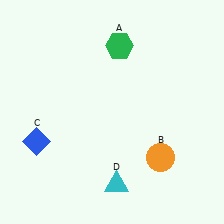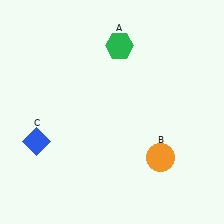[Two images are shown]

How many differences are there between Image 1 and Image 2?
There is 1 difference between the two images.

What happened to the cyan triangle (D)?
The cyan triangle (D) was removed in Image 2. It was in the bottom-right area of Image 1.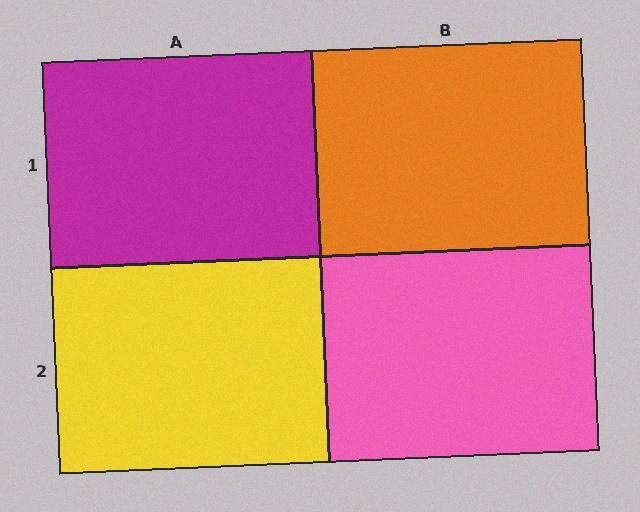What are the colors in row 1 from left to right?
Magenta, orange.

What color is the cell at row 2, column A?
Yellow.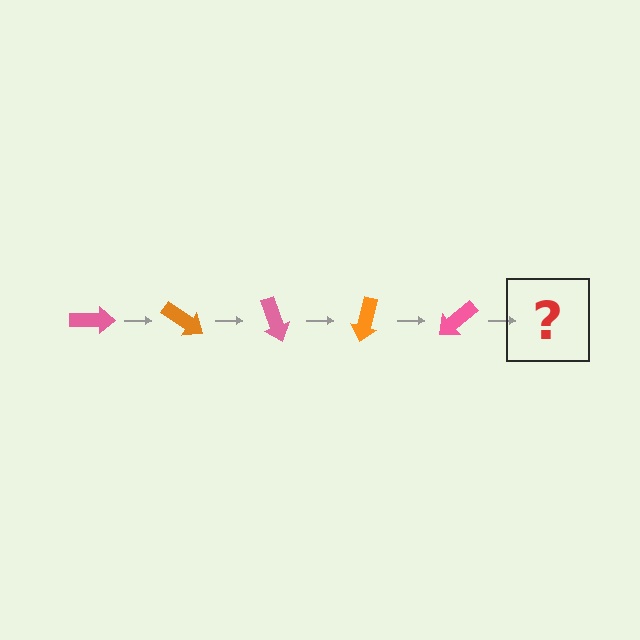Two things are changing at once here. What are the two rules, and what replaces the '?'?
The two rules are that it rotates 35 degrees each step and the color cycles through pink and orange. The '?' should be an orange arrow, rotated 175 degrees from the start.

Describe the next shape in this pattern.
It should be an orange arrow, rotated 175 degrees from the start.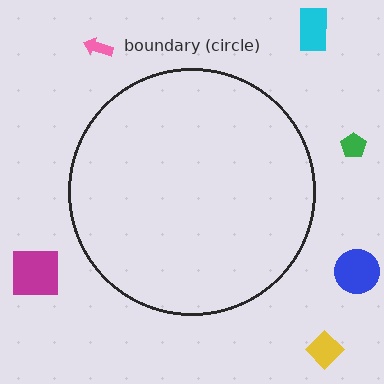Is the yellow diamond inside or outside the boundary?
Outside.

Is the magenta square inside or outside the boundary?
Outside.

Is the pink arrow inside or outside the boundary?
Outside.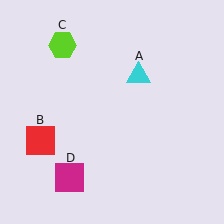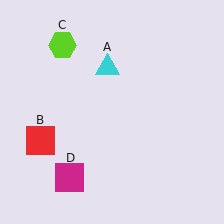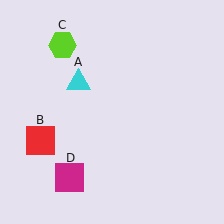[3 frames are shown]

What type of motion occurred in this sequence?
The cyan triangle (object A) rotated counterclockwise around the center of the scene.